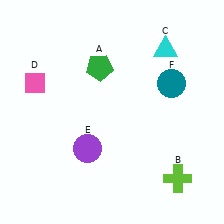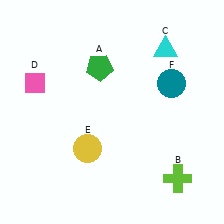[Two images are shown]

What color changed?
The circle (E) changed from purple in Image 1 to yellow in Image 2.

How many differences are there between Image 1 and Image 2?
There is 1 difference between the two images.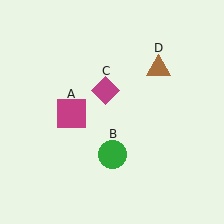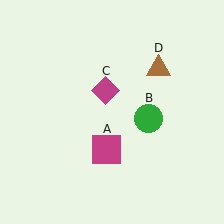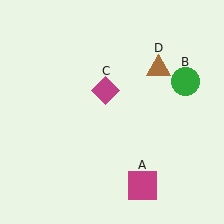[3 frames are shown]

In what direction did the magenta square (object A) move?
The magenta square (object A) moved down and to the right.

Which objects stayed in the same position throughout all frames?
Magenta diamond (object C) and brown triangle (object D) remained stationary.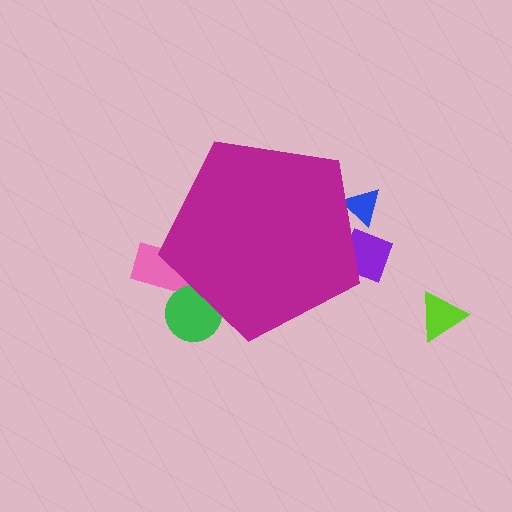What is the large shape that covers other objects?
A magenta pentagon.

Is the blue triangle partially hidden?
Yes, the blue triangle is partially hidden behind the magenta pentagon.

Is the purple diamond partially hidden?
Yes, the purple diamond is partially hidden behind the magenta pentagon.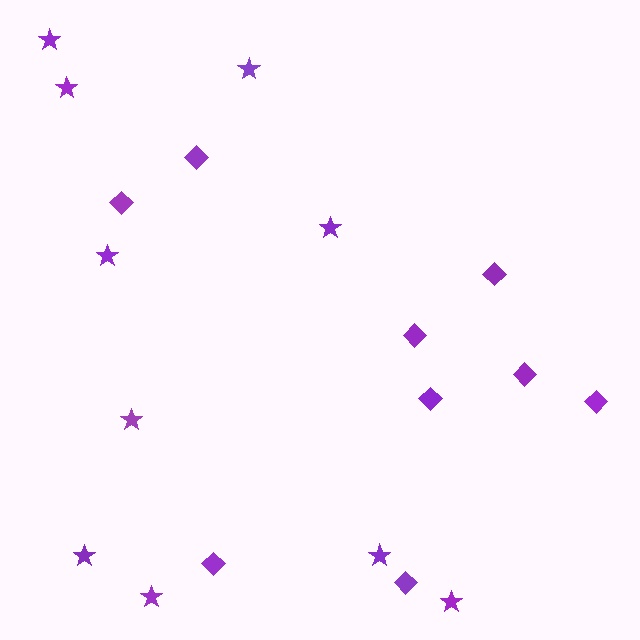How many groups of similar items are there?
There are 2 groups: one group of diamonds (9) and one group of stars (10).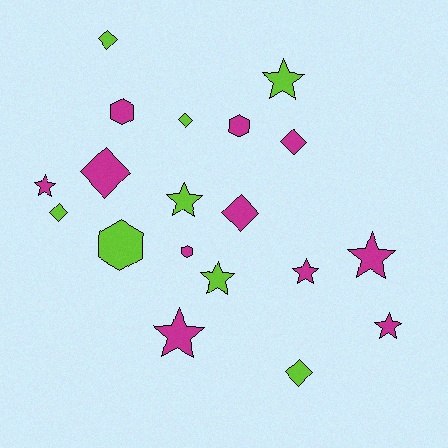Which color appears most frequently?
Magenta, with 11 objects.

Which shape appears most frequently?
Star, with 8 objects.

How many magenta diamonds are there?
There are 3 magenta diamonds.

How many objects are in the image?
There are 19 objects.